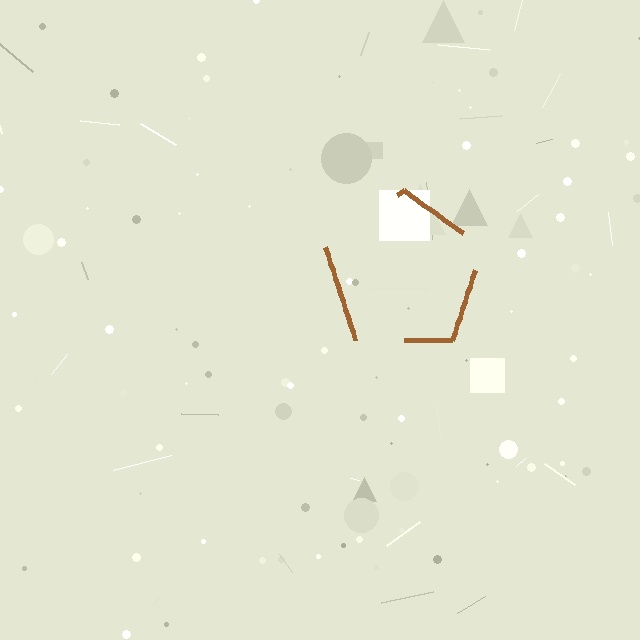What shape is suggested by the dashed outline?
The dashed outline suggests a pentagon.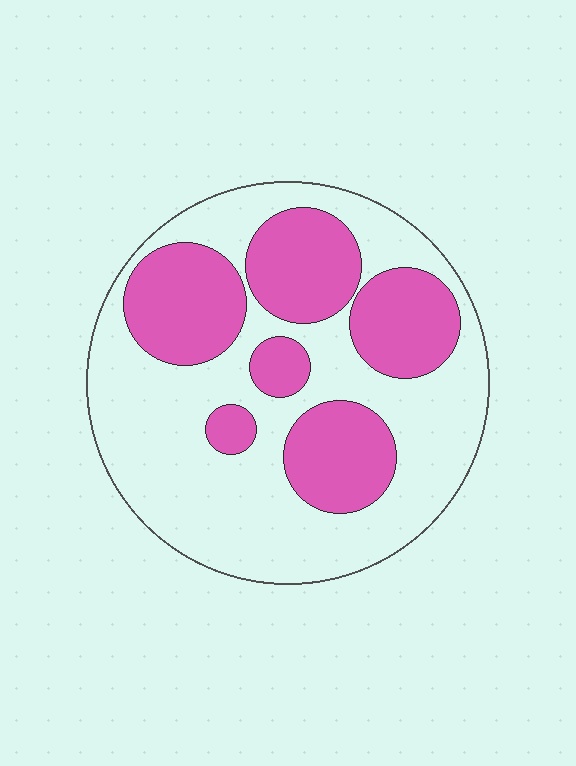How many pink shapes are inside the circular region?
6.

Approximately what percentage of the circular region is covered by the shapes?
Approximately 35%.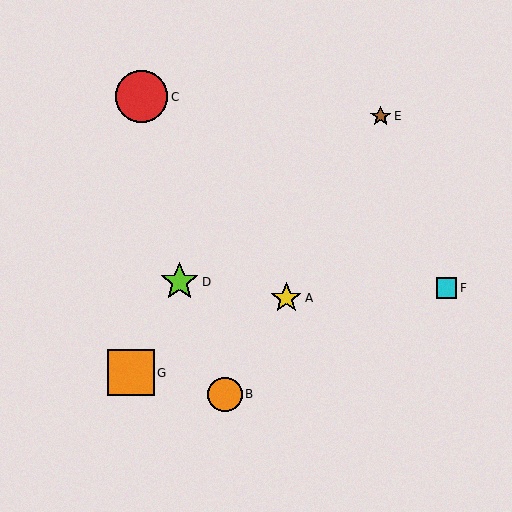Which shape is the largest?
The red circle (labeled C) is the largest.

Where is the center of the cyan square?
The center of the cyan square is at (447, 288).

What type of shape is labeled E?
Shape E is a brown star.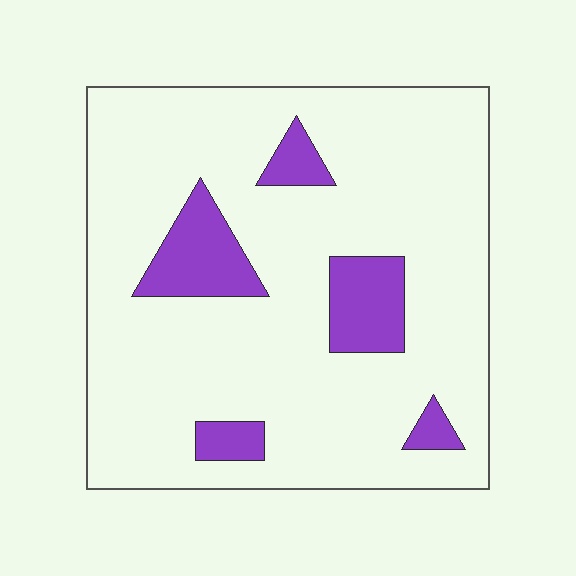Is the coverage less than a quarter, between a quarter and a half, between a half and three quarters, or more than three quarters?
Less than a quarter.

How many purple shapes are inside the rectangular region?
5.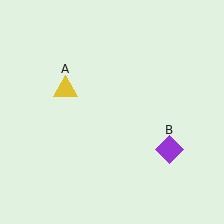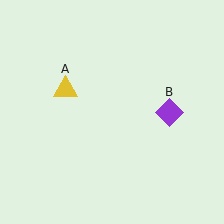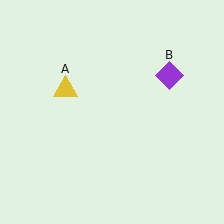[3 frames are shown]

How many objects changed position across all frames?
1 object changed position: purple diamond (object B).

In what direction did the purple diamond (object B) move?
The purple diamond (object B) moved up.